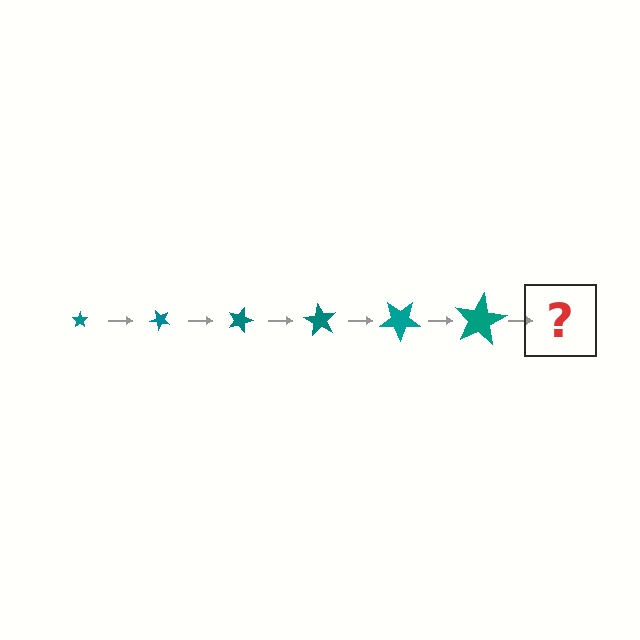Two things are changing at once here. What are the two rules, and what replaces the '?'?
The two rules are that the star grows larger each step and it rotates 45 degrees each step. The '?' should be a star, larger than the previous one and rotated 270 degrees from the start.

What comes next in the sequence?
The next element should be a star, larger than the previous one and rotated 270 degrees from the start.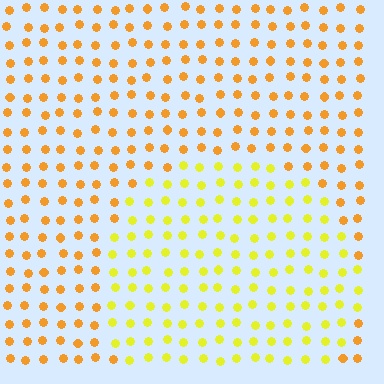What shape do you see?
I see a circle.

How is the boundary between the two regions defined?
The boundary is defined purely by a slight shift in hue (about 31 degrees). Spacing, size, and orientation are identical on both sides.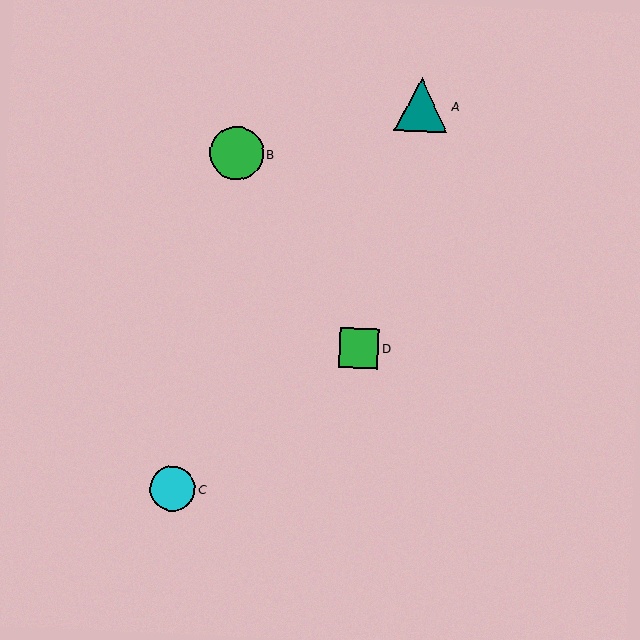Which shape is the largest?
The green circle (labeled B) is the largest.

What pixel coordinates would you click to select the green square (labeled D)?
Click at (359, 348) to select the green square D.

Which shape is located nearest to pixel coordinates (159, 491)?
The cyan circle (labeled C) at (173, 488) is nearest to that location.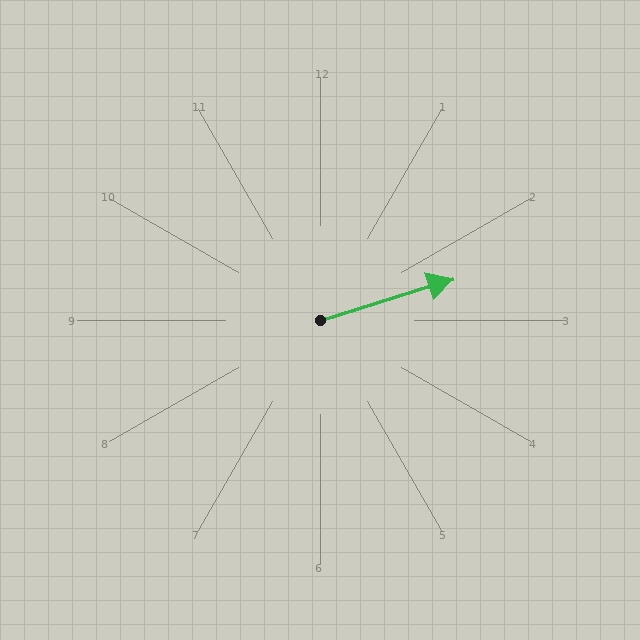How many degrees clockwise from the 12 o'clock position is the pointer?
Approximately 73 degrees.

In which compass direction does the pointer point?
East.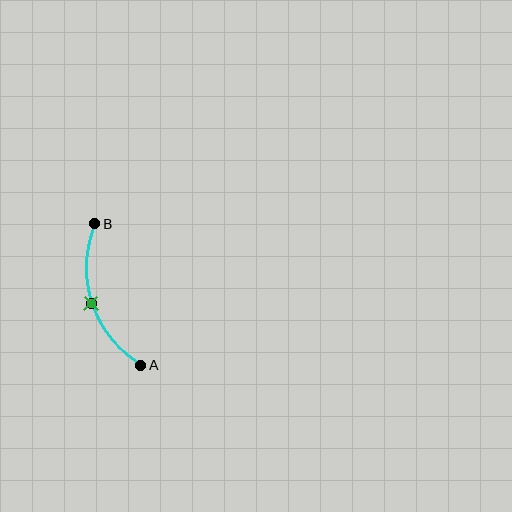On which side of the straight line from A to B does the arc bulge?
The arc bulges to the left of the straight line connecting A and B.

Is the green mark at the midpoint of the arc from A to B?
Yes. The green mark lies on the arc at equal arc-length from both A and B — it is the arc midpoint.